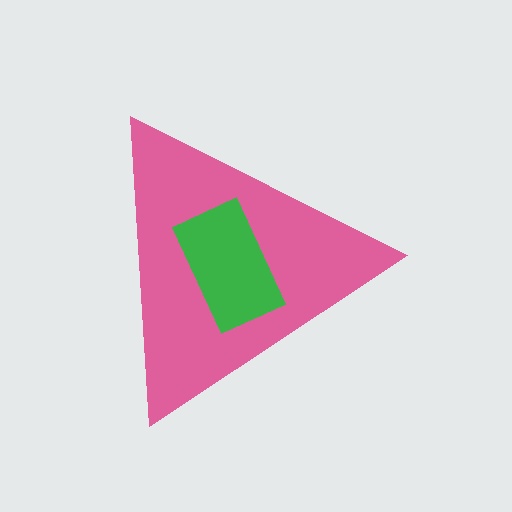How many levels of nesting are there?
2.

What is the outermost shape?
The pink triangle.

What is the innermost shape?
The green rectangle.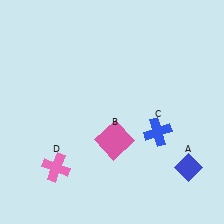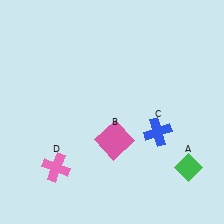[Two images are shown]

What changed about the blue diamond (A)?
In Image 1, A is blue. In Image 2, it changed to green.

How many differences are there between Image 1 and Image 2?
There is 1 difference between the two images.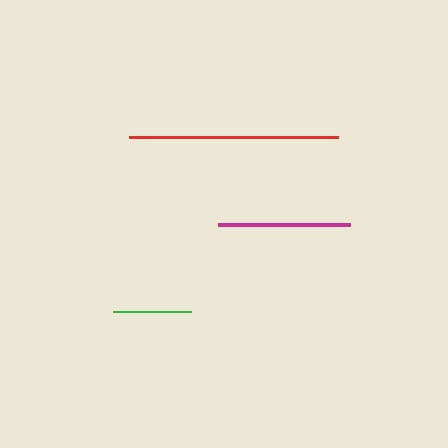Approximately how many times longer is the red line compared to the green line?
The red line is approximately 2.7 times the length of the green line.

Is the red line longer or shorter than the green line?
The red line is longer than the green line.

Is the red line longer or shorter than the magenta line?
The red line is longer than the magenta line.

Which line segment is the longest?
The red line is the longest at approximately 210 pixels.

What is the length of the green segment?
The green segment is approximately 78 pixels long.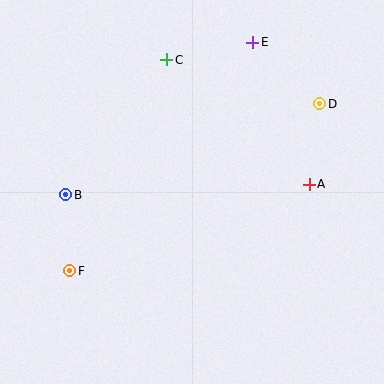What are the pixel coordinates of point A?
Point A is at (309, 184).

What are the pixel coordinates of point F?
Point F is at (70, 271).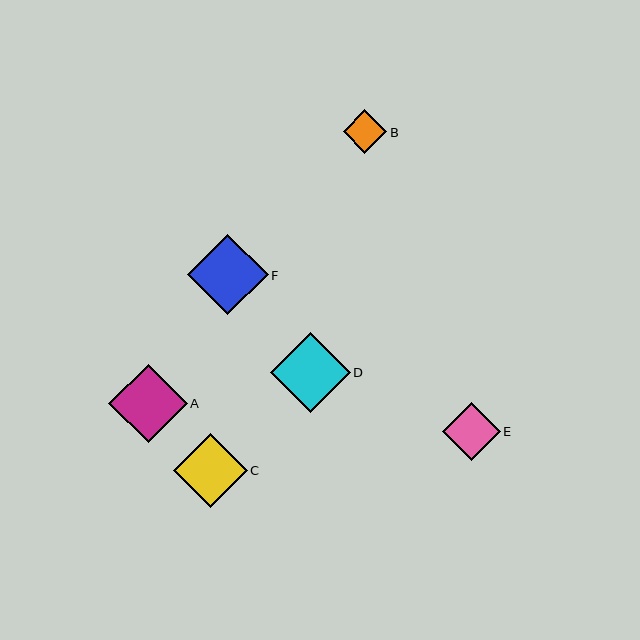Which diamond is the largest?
Diamond D is the largest with a size of approximately 80 pixels.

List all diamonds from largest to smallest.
From largest to smallest: D, F, A, C, E, B.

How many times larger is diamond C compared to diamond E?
Diamond C is approximately 1.3 times the size of diamond E.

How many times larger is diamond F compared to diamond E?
Diamond F is approximately 1.4 times the size of diamond E.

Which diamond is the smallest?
Diamond B is the smallest with a size of approximately 43 pixels.